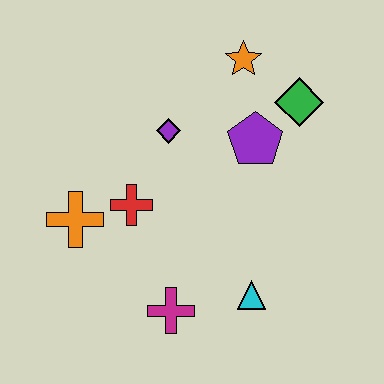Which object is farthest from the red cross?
The green diamond is farthest from the red cross.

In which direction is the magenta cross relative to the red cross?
The magenta cross is below the red cross.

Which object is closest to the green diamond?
The purple pentagon is closest to the green diamond.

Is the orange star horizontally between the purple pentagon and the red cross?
Yes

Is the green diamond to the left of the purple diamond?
No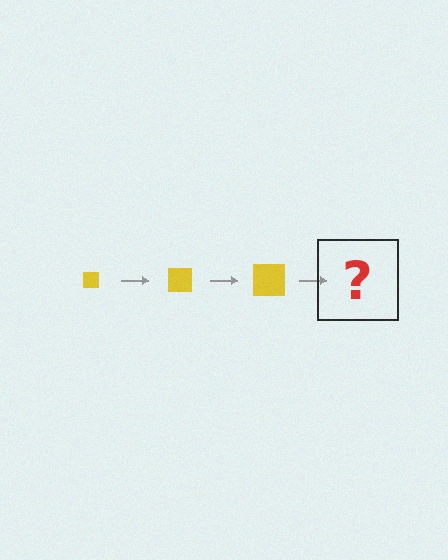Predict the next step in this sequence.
The next step is a yellow square, larger than the previous one.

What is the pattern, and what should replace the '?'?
The pattern is that the square gets progressively larger each step. The '?' should be a yellow square, larger than the previous one.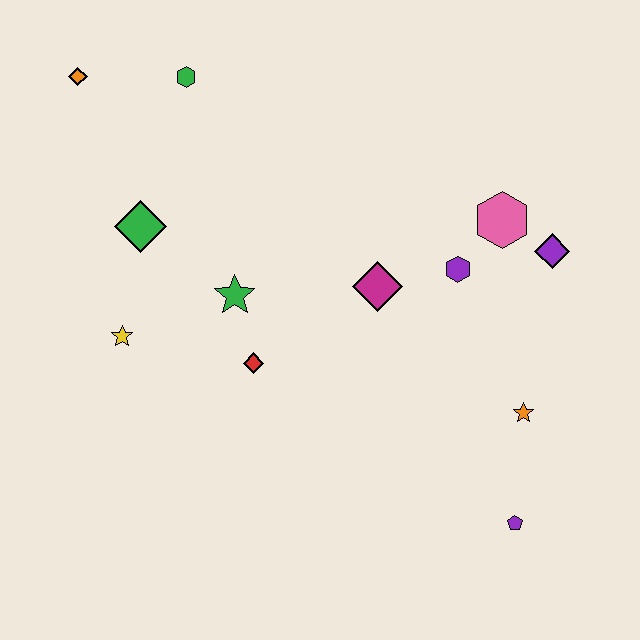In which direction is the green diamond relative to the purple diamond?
The green diamond is to the left of the purple diamond.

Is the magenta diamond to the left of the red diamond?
No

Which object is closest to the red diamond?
The green star is closest to the red diamond.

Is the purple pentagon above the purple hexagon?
No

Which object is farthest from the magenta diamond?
The orange diamond is farthest from the magenta diamond.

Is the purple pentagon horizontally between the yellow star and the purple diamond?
Yes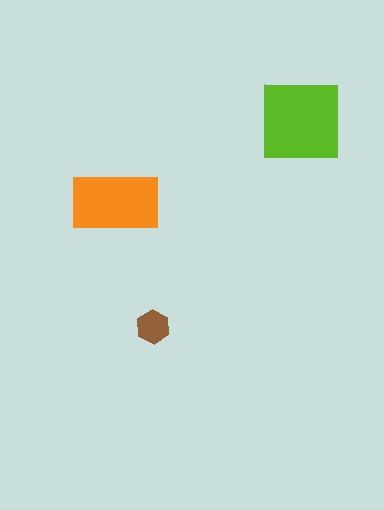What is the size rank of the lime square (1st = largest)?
1st.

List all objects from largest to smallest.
The lime square, the orange rectangle, the brown hexagon.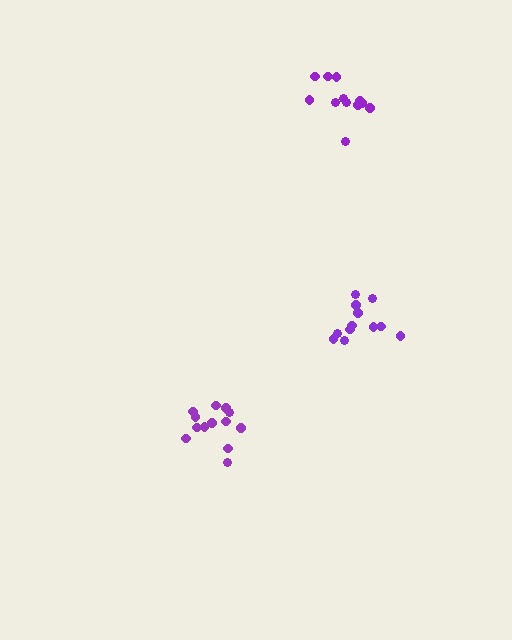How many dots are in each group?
Group 1: 12 dots, Group 2: 12 dots, Group 3: 13 dots (37 total).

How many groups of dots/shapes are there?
There are 3 groups.